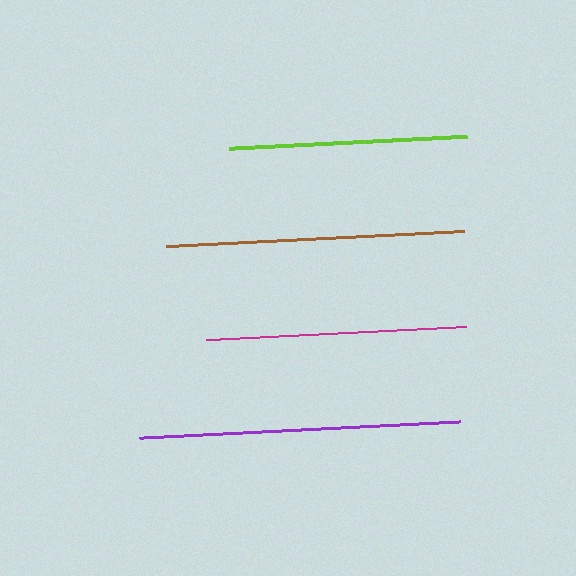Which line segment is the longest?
The purple line is the longest at approximately 320 pixels.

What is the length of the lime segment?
The lime segment is approximately 238 pixels long.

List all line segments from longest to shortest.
From longest to shortest: purple, brown, magenta, lime.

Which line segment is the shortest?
The lime line is the shortest at approximately 238 pixels.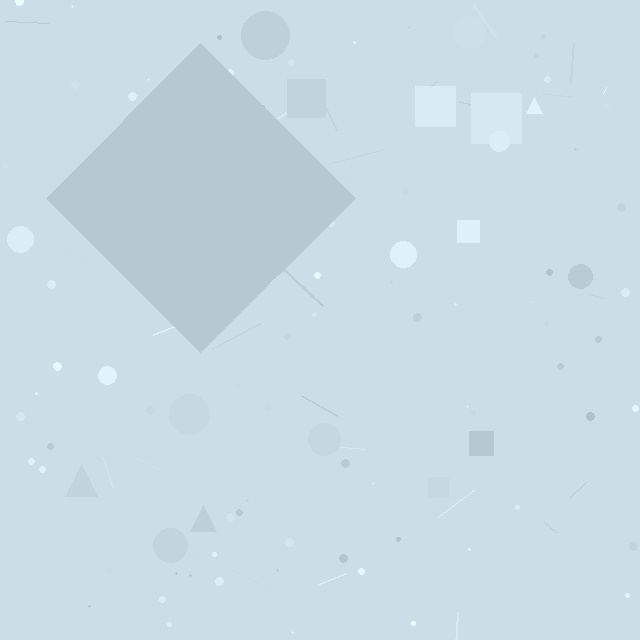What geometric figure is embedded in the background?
A diamond is embedded in the background.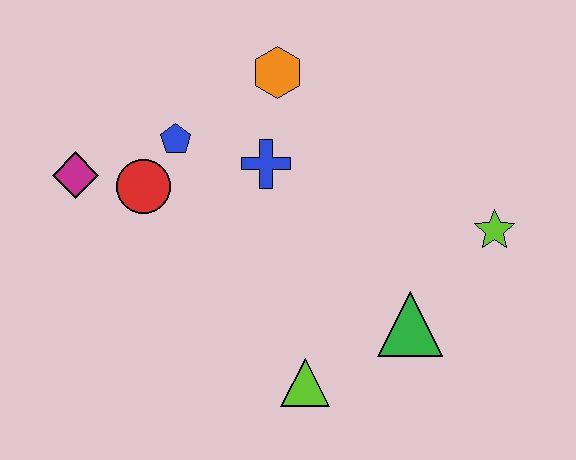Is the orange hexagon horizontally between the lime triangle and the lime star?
No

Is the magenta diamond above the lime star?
Yes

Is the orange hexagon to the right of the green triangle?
No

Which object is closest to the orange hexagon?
The blue cross is closest to the orange hexagon.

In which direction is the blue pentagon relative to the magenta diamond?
The blue pentagon is to the right of the magenta diamond.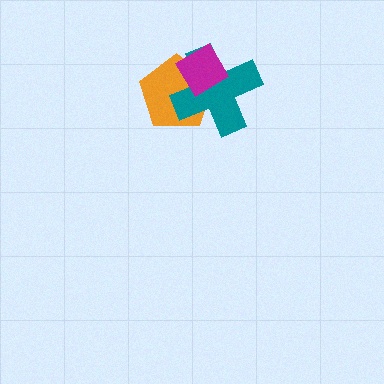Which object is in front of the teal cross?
The magenta diamond is in front of the teal cross.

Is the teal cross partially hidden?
Yes, it is partially covered by another shape.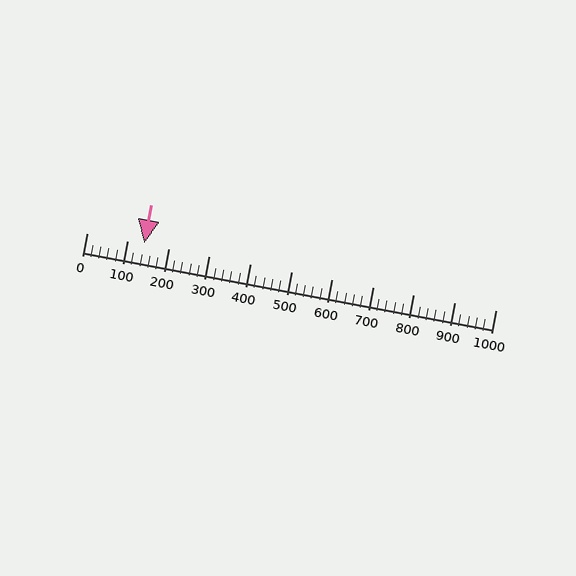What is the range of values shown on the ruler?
The ruler shows values from 0 to 1000.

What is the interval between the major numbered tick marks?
The major tick marks are spaced 100 units apart.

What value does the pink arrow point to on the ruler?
The pink arrow points to approximately 140.